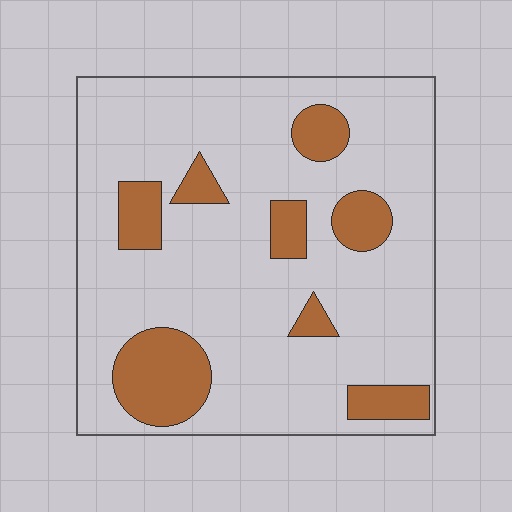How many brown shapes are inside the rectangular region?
8.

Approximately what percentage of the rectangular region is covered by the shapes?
Approximately 20%.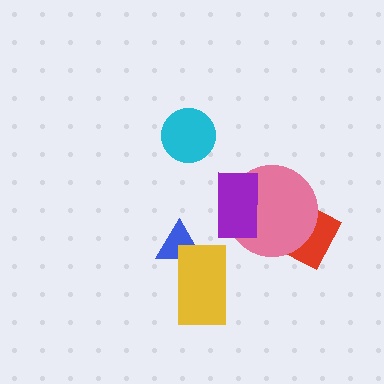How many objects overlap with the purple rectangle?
1 object overlaps with the purple rectangle.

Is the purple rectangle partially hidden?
No, no other shape covers it.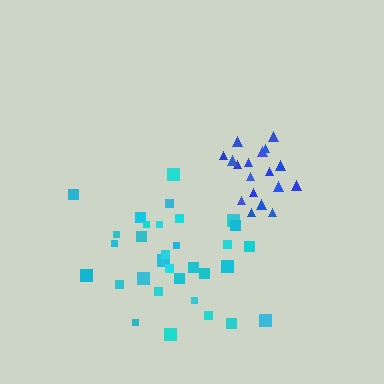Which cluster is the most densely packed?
Blue.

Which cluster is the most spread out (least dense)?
Cyan.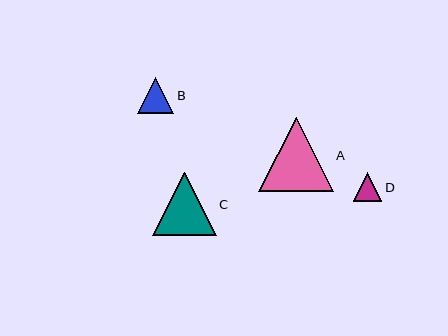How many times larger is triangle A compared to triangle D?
Triangle A is approximately 2.6 times the size of triangle D.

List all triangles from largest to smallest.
From largest to smallest: A, C, B, D.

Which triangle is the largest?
Triangle A is the largest with a size of approximately 75 pixels.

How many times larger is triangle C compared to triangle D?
Triangle C is approximately 2.2 times the size of triangle D.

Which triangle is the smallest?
Triangle D is the smallest with a size of approximately 28 pixels.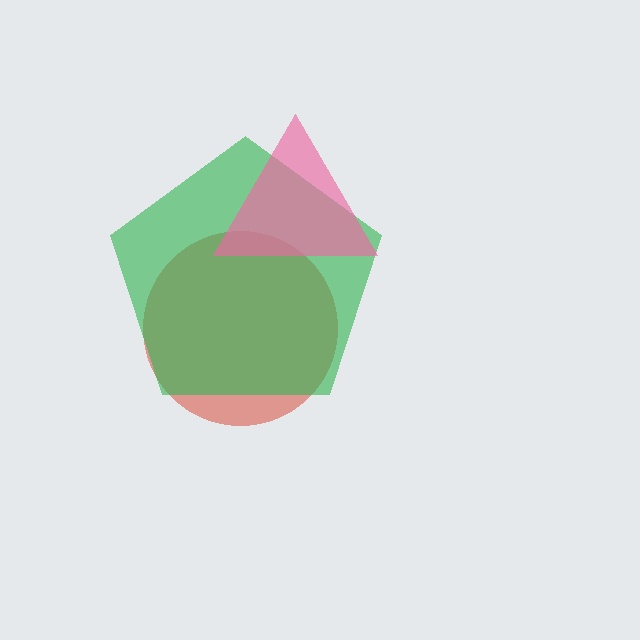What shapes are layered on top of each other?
The layered shapes are: a red circle, a green pentagon, a pink triangle.